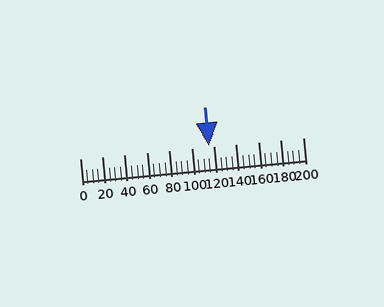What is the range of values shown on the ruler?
The ruler shows values from 0 to 200.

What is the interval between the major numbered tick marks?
The major tick marks are spaced 20 units apart.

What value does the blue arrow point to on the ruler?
The blue arrow points to approximately 116.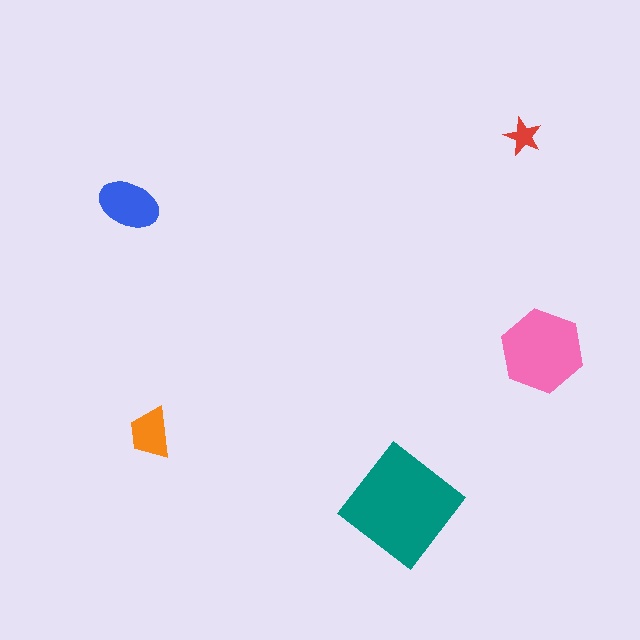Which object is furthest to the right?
The pink hexagon is rightmost.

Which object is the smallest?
The red star.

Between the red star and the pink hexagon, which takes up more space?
The pink hexagon.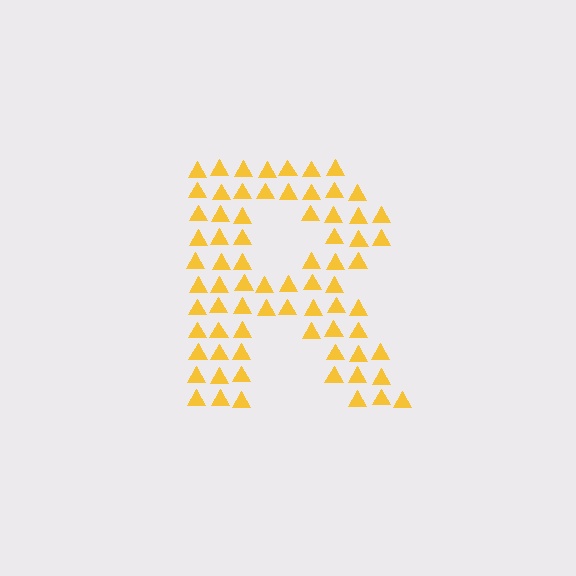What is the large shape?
The large shape is the letter R.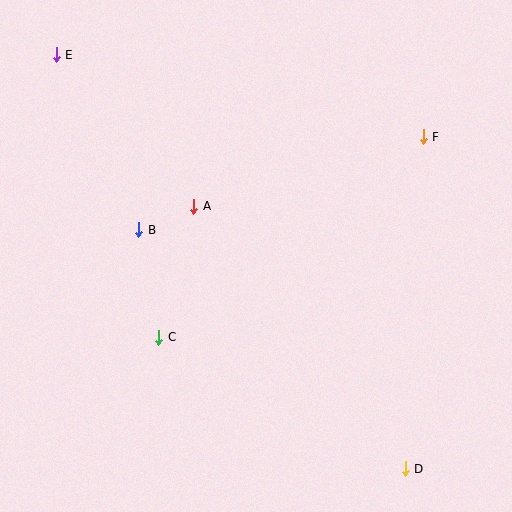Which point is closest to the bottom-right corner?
Point D is closest to the bottom-right corner.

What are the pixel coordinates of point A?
Point A is at (194, 206).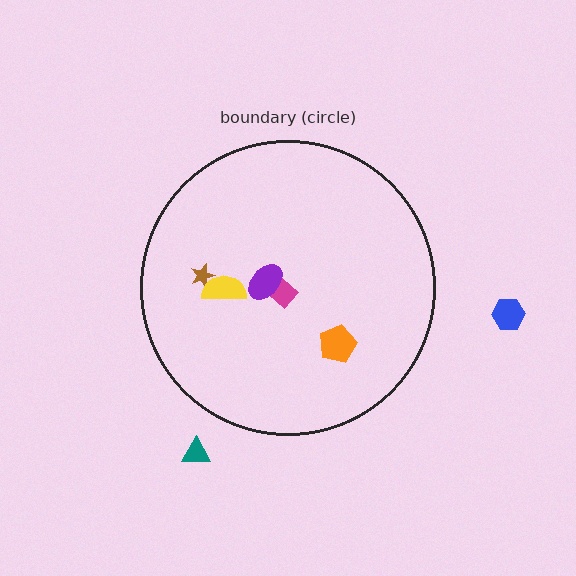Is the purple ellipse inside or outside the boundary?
Inside.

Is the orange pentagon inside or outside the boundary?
Inside.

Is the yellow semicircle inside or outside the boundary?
Inside.